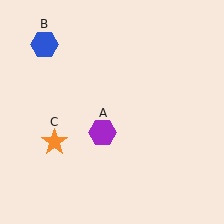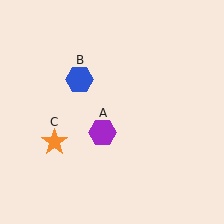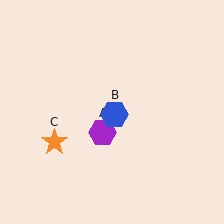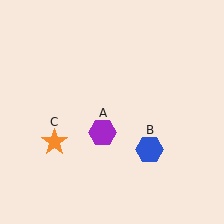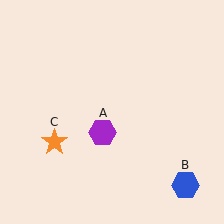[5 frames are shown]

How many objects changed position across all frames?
1 object changed position: blue hexagon (object B).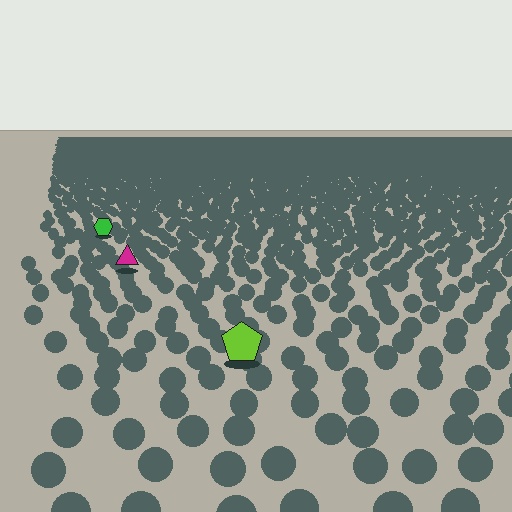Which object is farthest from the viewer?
The green hexagon is farthest from the viewer. It appears smaller and the ground texture around it is denser.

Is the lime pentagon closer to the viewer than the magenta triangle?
Yes. The lime pentagon is closer — you can tell from the texture gradient: the ground texture is coarser near it.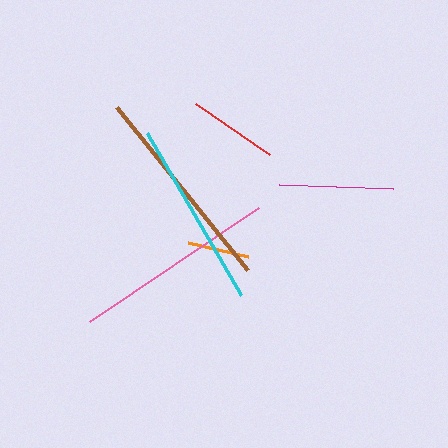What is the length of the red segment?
The red segment is approximately 90 pixels long.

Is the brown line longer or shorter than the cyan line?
The brown line is longer than the cyan line.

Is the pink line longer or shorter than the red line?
The pink line is longer than the red line.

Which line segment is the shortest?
The orange line is the shortest at approximately 62 pixels.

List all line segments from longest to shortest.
From longest to shortest: brown, pink, cyan, magenta, red, orange.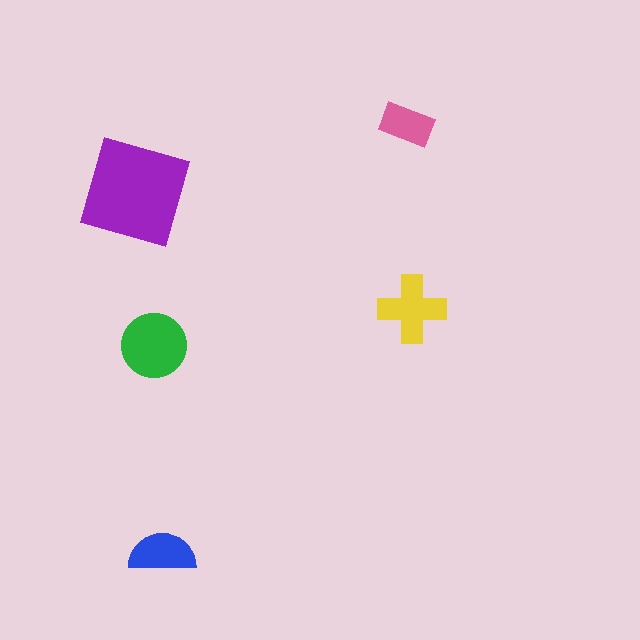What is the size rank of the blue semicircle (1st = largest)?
4th.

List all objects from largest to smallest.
The purple diamond, the green circle, the yellow cross, the blue semicircle, the pink rectangle.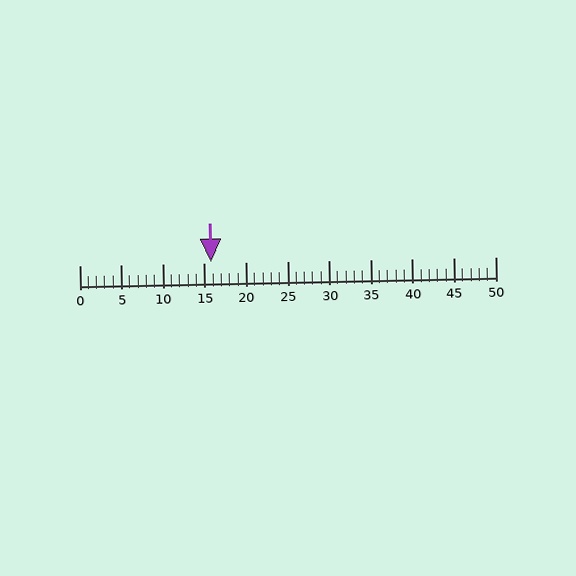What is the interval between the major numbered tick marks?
The major tick marks are spaced 5 units apart.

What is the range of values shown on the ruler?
The ruler shows values from 0 to 50.